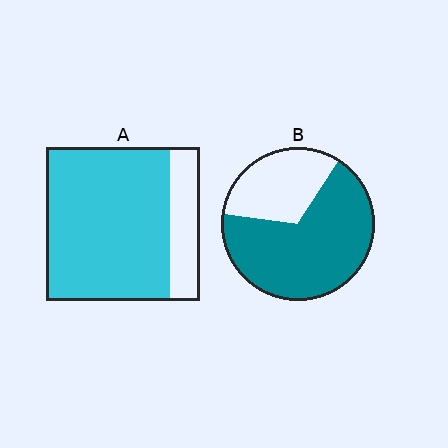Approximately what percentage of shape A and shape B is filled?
A is approximately 80% and B is approximately 70%.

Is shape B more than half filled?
Yes.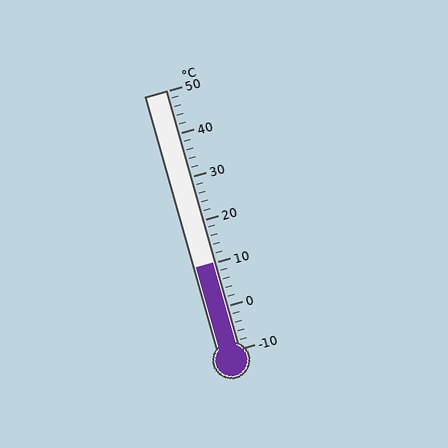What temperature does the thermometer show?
The thermometer shows approximately 10°C.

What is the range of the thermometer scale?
The thermometer scale ranges from -10°C to 50°C.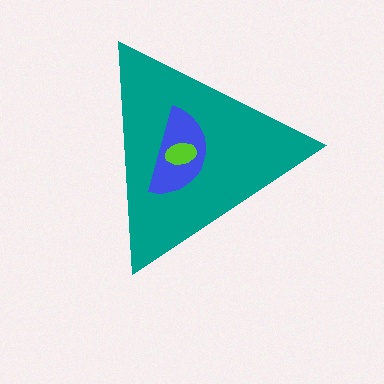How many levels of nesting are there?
3.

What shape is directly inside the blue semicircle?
The lime ellipse.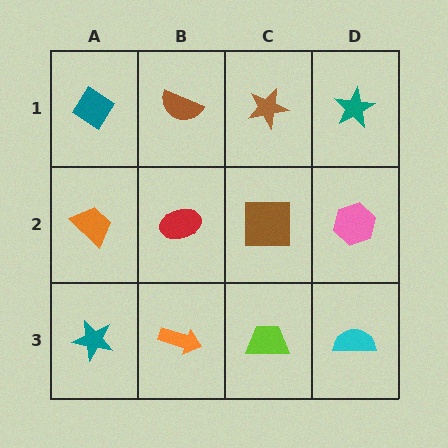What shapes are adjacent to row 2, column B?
A brown semicircle (row 1, column B), an orange arrow (row 3, column B), an orange trapezoid (row 2, column A), a brown square (row 2, column C).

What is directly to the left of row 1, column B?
A teal diamond.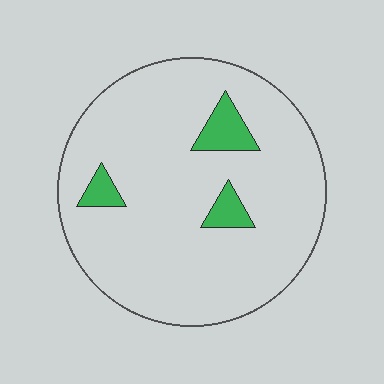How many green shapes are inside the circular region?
3.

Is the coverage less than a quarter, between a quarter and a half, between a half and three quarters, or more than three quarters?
Less than a quarter.